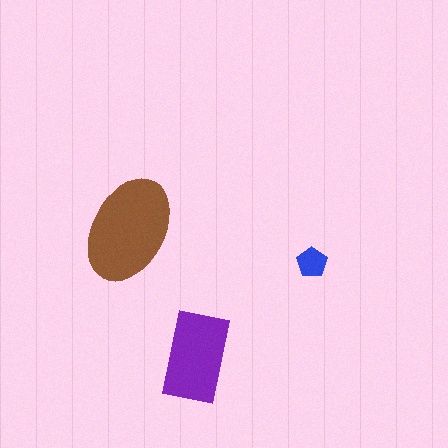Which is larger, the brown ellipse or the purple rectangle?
The brown ellipse.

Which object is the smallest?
The blue pentagon.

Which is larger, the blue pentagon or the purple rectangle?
The purple rectangle.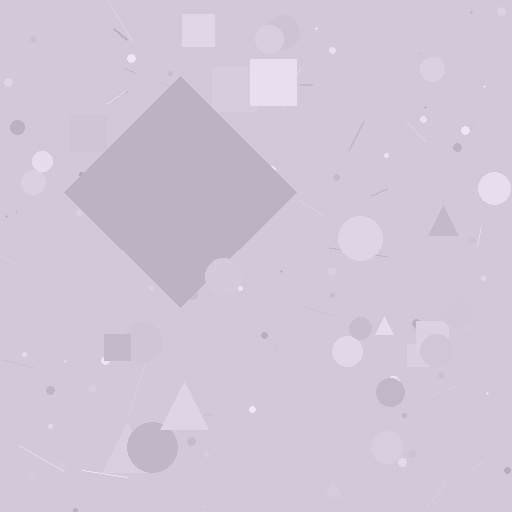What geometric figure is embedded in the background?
A diamond is embedded in the background.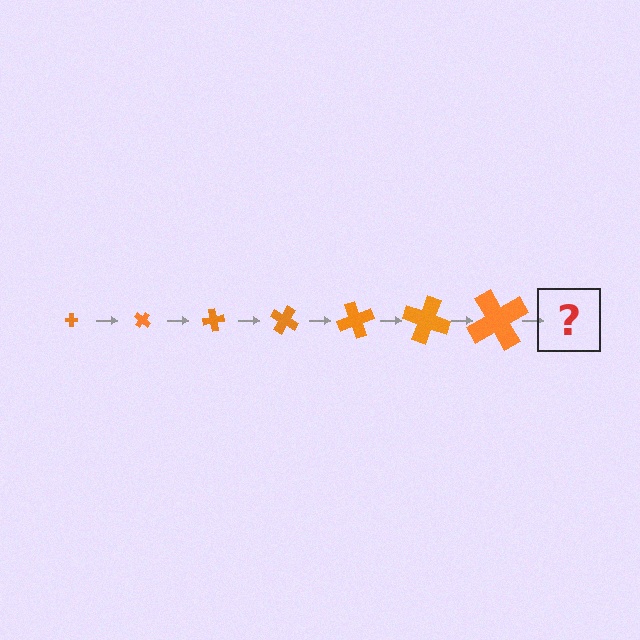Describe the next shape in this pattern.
It should be a cross, larger than the previous one and rotated 280 degrees from the start.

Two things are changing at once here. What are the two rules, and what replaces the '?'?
The two rules are that the cross grows larger each step and it rotates 40 degrees each step. The '?' should be a cross, larger than the previous one and rotated 280 degrees from the start.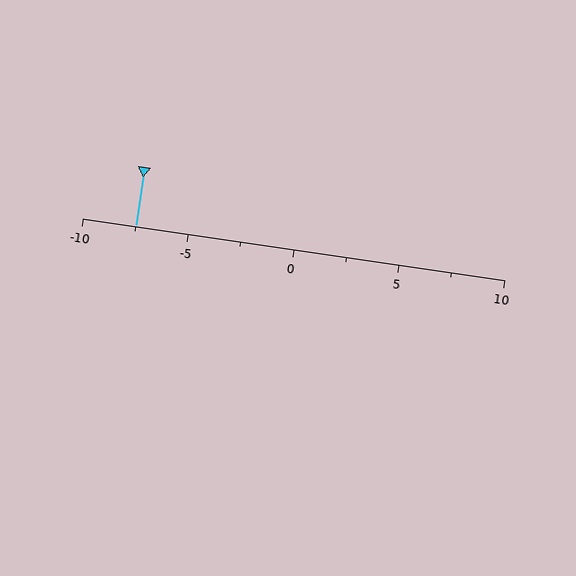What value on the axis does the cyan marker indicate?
The marker indicates approximately -7.5.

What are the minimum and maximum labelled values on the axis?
The axis runs from -10 to 10.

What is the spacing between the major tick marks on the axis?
The major ticks are spaced 5 apart.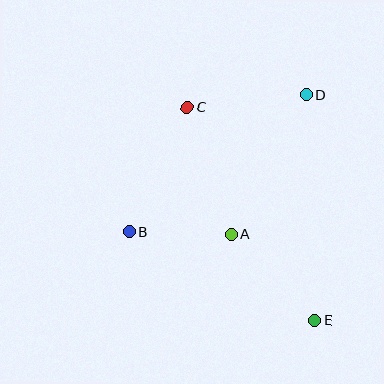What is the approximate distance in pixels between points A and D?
The distance between A and D is approximately 158 pixels.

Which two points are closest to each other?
Points A and B are closest to each other.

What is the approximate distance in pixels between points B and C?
The distance between B and C is approximately 137 pixels.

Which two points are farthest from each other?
Points C and E are farthest from each other.